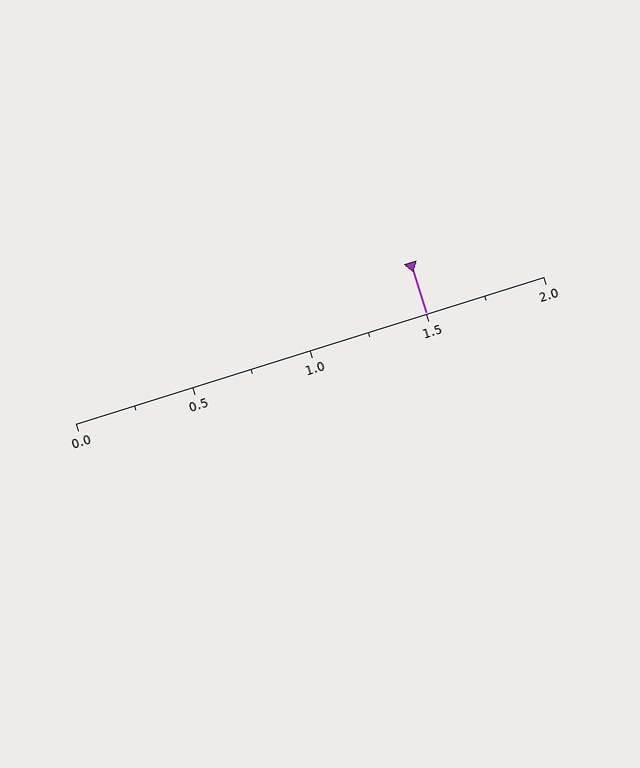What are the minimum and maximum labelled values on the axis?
The axis runs from 0.0 to 2.0.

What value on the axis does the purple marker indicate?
The marker indicates approximately 1.5.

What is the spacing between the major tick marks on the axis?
The major ticks are spaced 0.5 apart.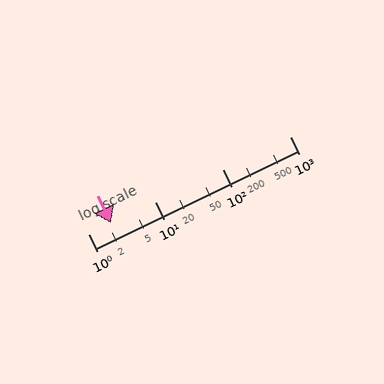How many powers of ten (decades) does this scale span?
The scale spans 3 decades, from 1 to 1000.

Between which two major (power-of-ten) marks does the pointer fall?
The pointer is between 1 and 10.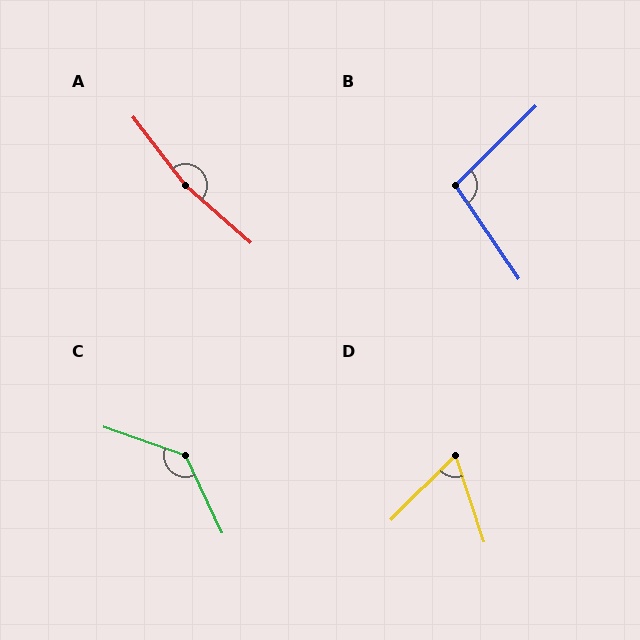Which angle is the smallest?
D, at approximately 63 degrees.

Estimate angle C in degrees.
Approximately 135 degrees.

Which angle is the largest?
A, at approximately 169 degrees.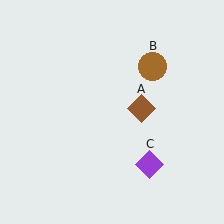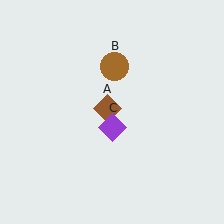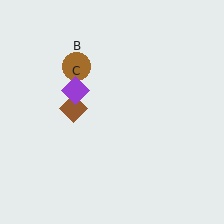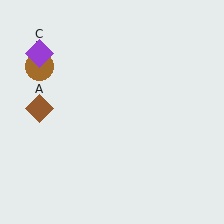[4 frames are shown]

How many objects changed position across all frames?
3 objects changed position: brown diamond (object A), brown circle (object B), purple diamond (object C).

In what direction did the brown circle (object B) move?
The brown circle (object B) moved left.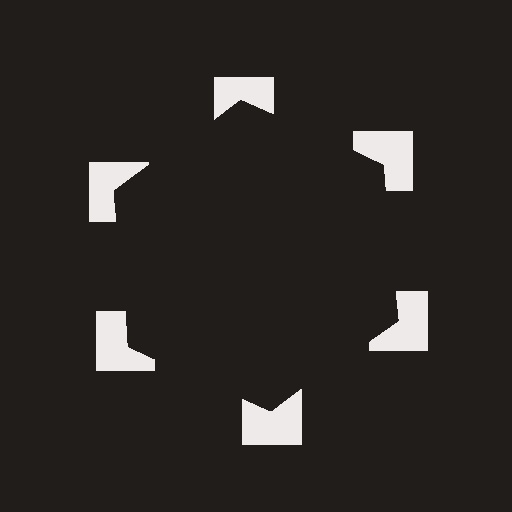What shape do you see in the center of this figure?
An illusory hexagon — its edges are inferred from the aligned wedge cuts in the notched squares, not physically drawn.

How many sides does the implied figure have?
6 sides.